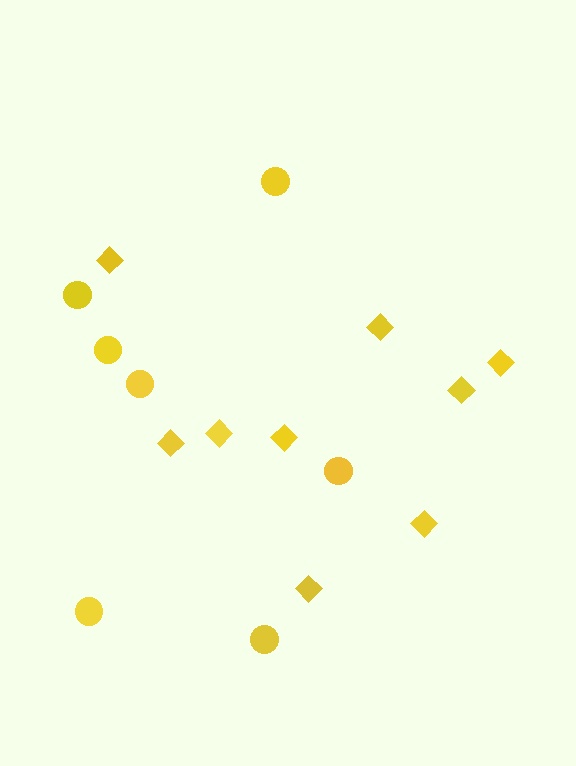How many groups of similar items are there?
There are 2 groups: one group of circles (7) and one group of diamonds (9).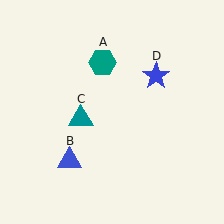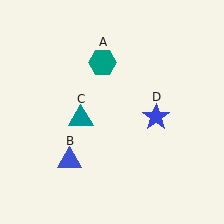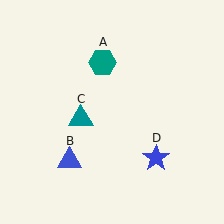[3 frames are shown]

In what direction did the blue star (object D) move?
The blue star (object D) moved down.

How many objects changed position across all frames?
1 object changed position: blue star (object D).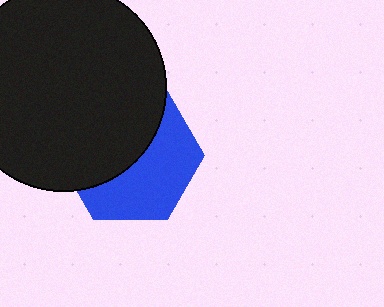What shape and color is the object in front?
The object in front is a black circle.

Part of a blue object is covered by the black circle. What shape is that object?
It is a hexagon.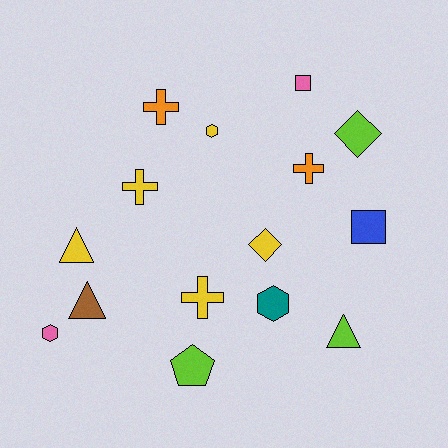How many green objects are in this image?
There are no green objects.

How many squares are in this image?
There are 2 squares.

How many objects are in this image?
There are 15 objects.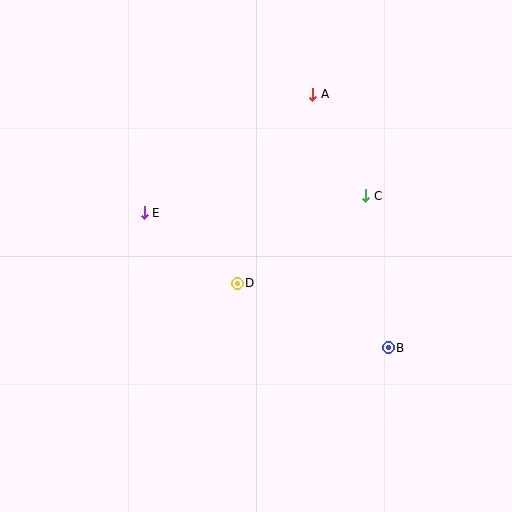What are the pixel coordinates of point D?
Point D is at (237, 283).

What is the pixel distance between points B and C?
The distance between B and C is 153 pixels.